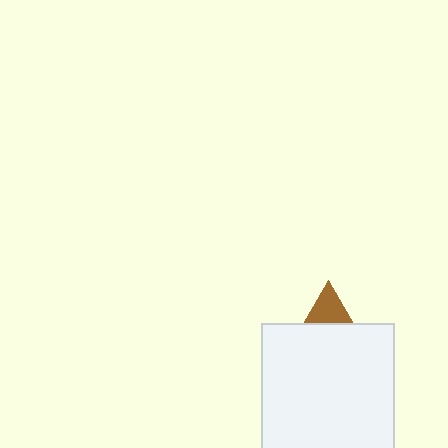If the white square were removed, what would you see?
You would see the complete brown triangle.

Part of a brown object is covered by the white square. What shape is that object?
It is a triangle.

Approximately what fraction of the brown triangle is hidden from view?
Roughly 68% of the brown triangle is hidden behind the white square.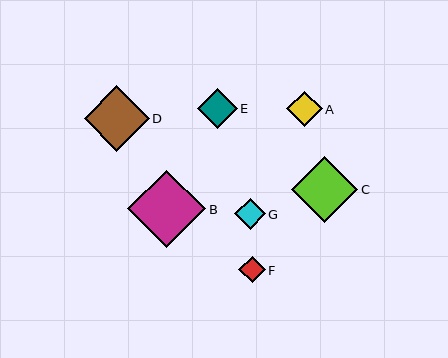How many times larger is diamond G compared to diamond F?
Diamond G is approximately 1.1 times the size of diamond F.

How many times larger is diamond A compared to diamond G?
Diamond A is approximately 1.2 times the size of diamond G.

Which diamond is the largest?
Diamond B is the largest with a size of approximately 78 pixels.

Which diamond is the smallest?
Diamond F is the smallest with a size of approximately 27 pixels.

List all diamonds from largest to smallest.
From largest to smallest: B, C, D, E, A, G, F.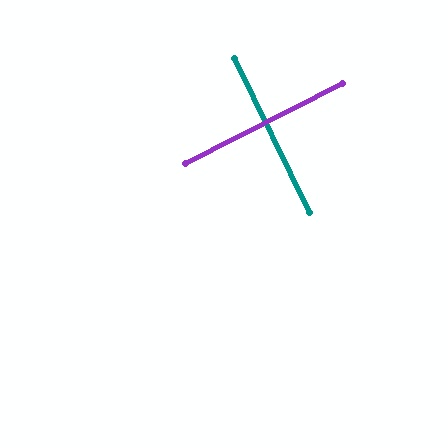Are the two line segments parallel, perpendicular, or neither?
Perpendicular — they meet at approximately 89°.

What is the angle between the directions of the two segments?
Approximately 89 degrees.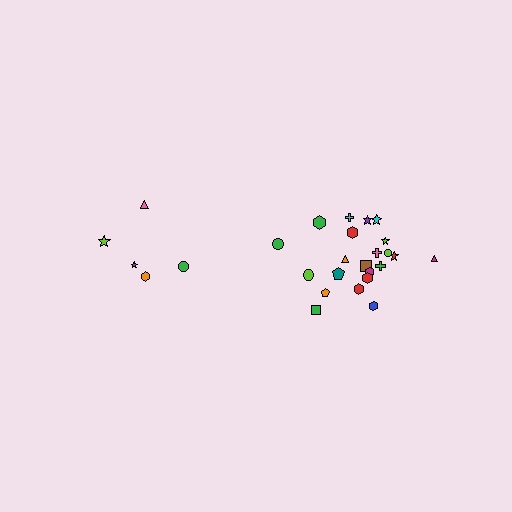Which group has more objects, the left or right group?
The right group.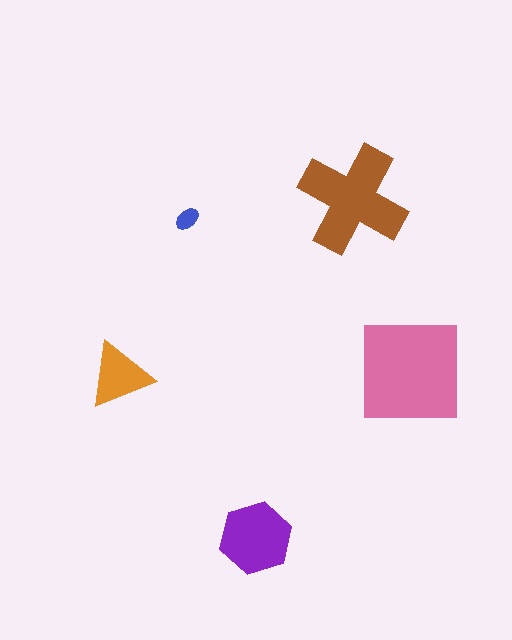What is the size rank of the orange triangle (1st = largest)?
4th.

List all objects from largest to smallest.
The pink square, the brown cross, the purple hexagon, the orange triangle, the blue ellipse.